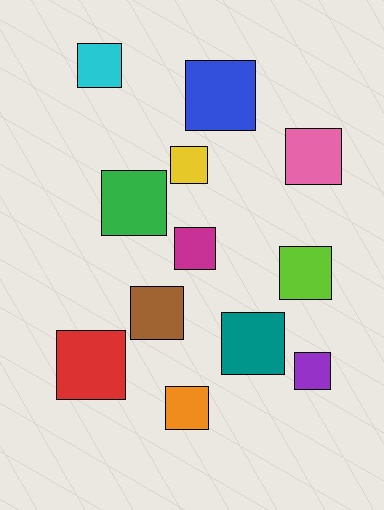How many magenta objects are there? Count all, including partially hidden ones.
There is 1 magenta object.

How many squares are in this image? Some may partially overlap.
There are 12 squares.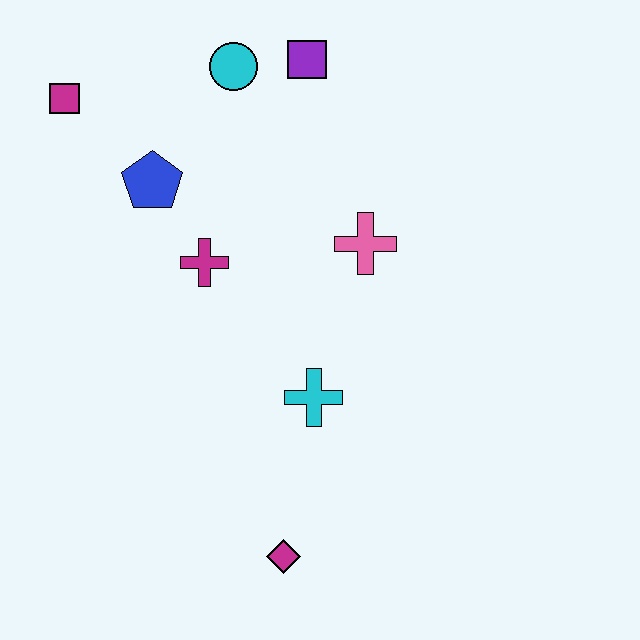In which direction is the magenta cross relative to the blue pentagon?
The magenta cross is below the blue pentagon.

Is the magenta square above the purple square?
No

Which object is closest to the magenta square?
The blue pentagon is closest to the magenta square.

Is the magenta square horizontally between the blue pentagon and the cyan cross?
No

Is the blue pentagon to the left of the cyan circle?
Yes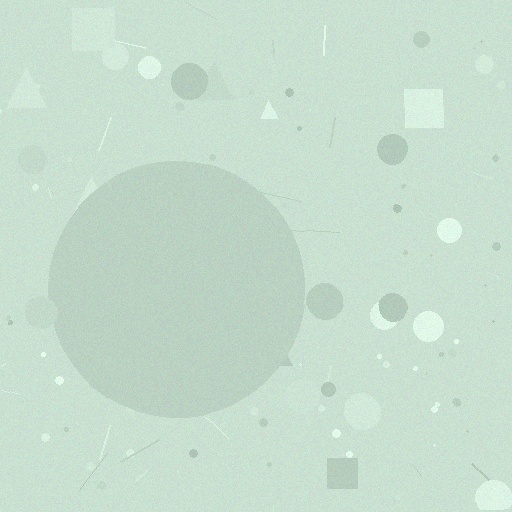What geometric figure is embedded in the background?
A circle is embedded in the background.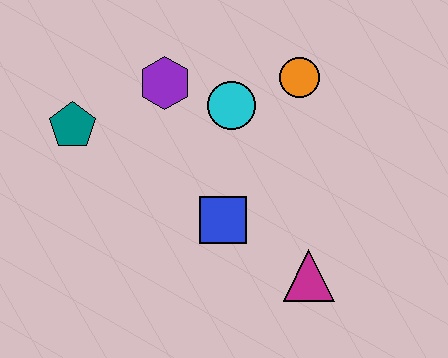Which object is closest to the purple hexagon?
The cyan circle is closest to the purple hexagon.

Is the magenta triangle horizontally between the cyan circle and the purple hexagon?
No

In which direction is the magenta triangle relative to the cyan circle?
The magenta triangle is below the cyan circle.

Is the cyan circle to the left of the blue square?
No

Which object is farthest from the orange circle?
The teal pentagon is farthest from the orange circle.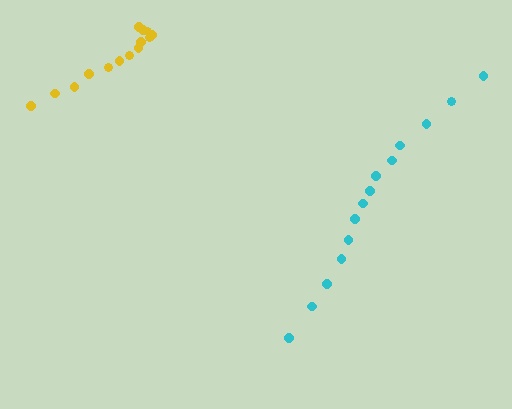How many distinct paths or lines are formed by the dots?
There are 2 distinct paths.